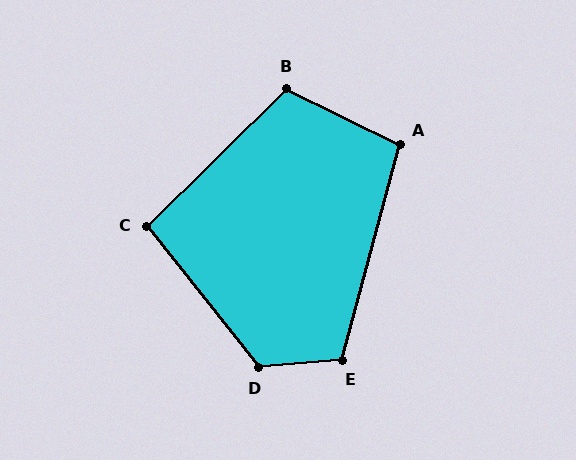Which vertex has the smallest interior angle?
C, at approximately 96 degrees.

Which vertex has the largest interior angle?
D, at approximately 123 degrees.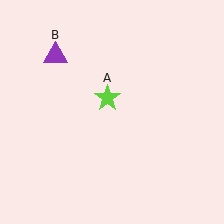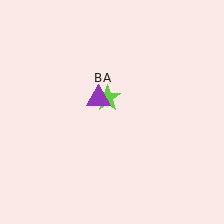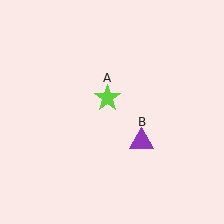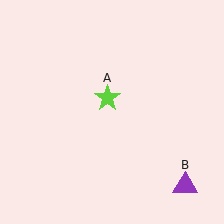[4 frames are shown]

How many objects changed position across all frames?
1 object changed position: purple triangle (object B).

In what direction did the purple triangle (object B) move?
The purple triangle (object B) moved down and to the right.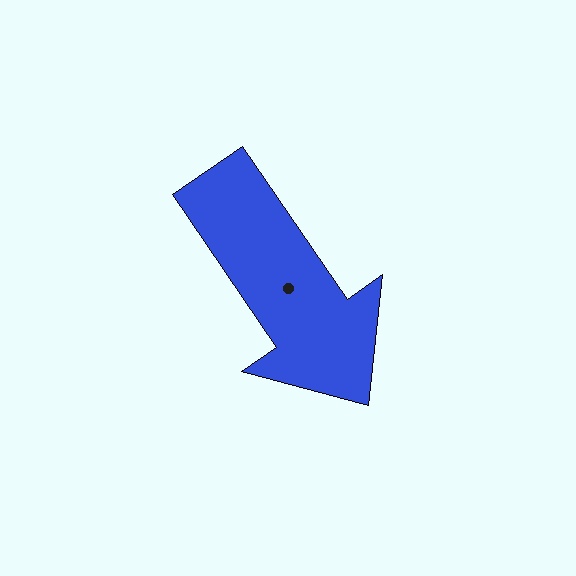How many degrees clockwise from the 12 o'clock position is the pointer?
Approximately 146 degrees.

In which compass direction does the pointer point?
Southeast.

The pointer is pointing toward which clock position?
Roughly 5 o'clock.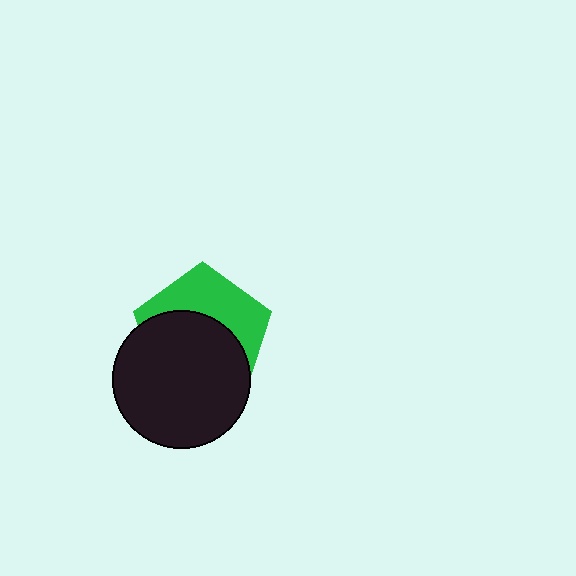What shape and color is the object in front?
The object in front is a black circle.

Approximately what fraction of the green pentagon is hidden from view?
Roughly 58% of the green pentagon is hidden behind the black circle.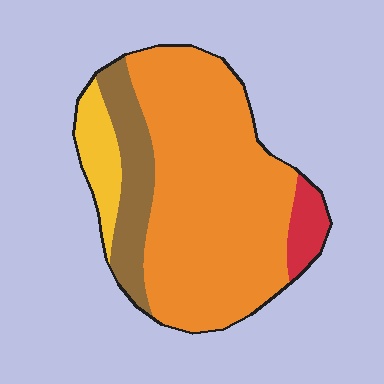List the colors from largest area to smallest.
From largest to smallest: orange, brown, yellow, red.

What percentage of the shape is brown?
Brown takes up about one sixth (1/6) of the shape.